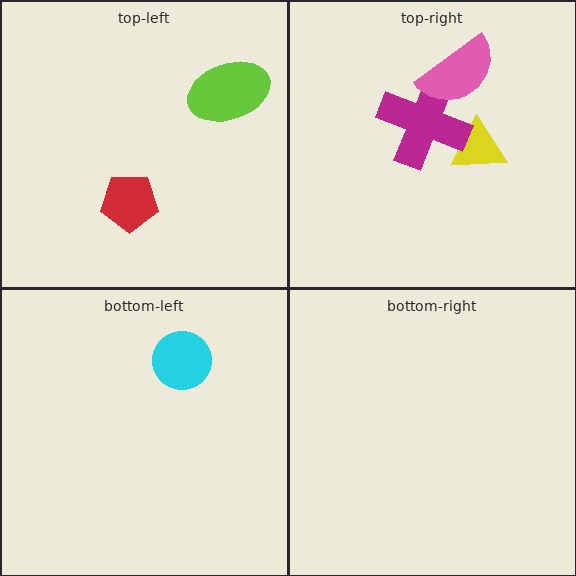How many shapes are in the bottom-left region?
1.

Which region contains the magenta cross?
The top-right region.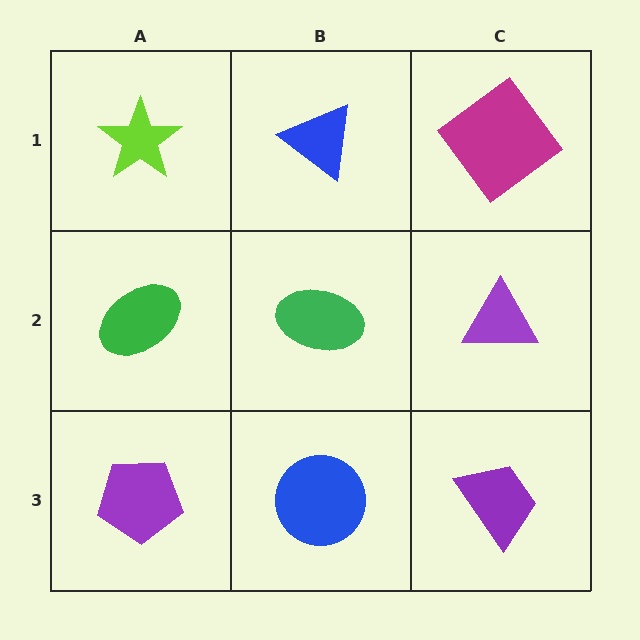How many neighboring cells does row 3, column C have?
2.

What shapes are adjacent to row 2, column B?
A blue triangle (row 1, column B), a blue circle (row 3, column B), a green ellipse (row 2, column A), a purple triangle (row 2, column C).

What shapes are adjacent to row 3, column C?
A purple triangle (row 2, column C), a blue circle (row 3, column B).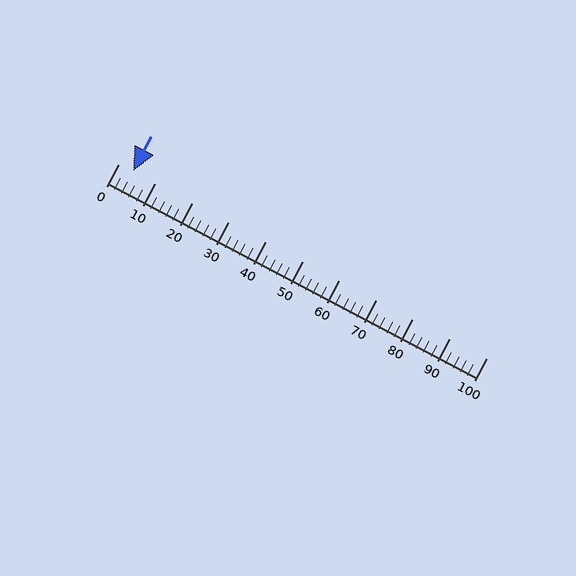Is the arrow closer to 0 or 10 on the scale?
The arrow is closer to 0.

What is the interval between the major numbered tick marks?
The major tick marks are spaced 10 units apart.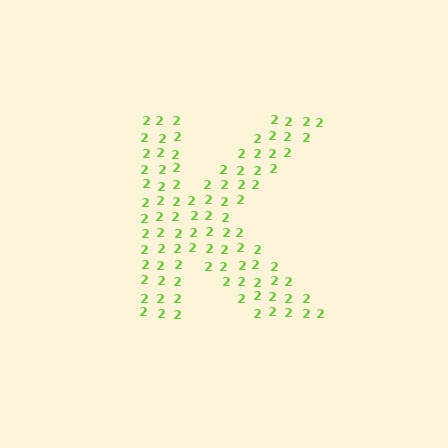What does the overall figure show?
The overall figure shows the letter K.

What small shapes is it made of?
It is made of small digit 2's.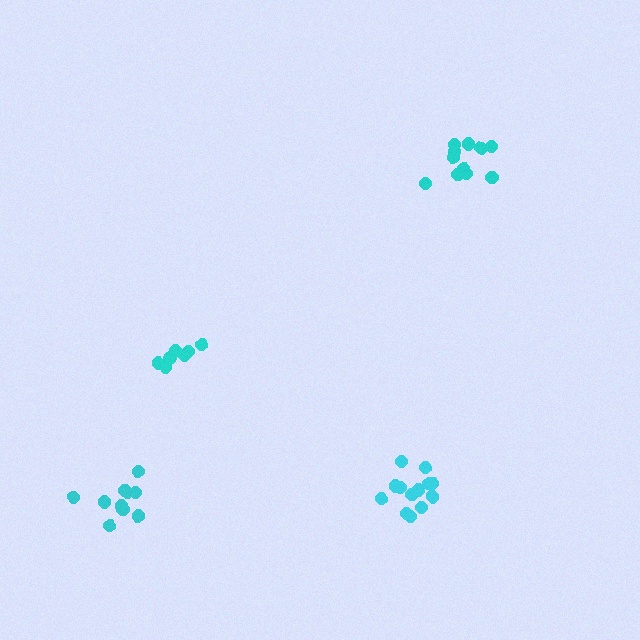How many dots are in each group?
Group 1: 13 dots, Group 2: 11 dots, Group 3: 10 dots, Group 4: 7 dots (41 total).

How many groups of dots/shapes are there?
There are 4 groups.